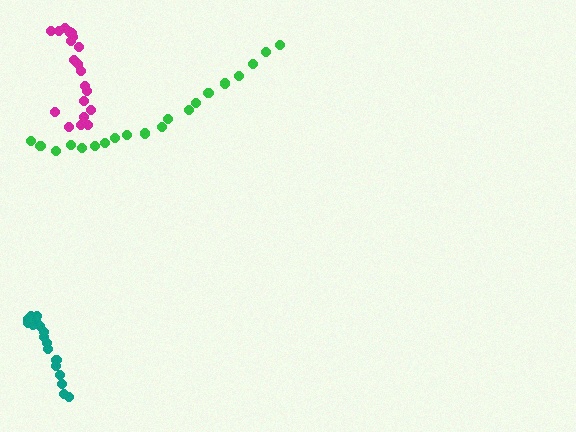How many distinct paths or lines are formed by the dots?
There are 3 distinct paths.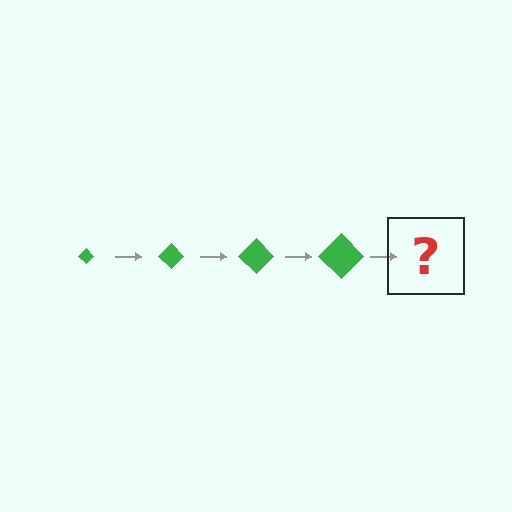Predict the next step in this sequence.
The next step is a green diamond, larger than the previous one.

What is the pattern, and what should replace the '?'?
The pattern is that the diamond gets progressively larger each step. The '?' should be a green diamond, larger than the previous one.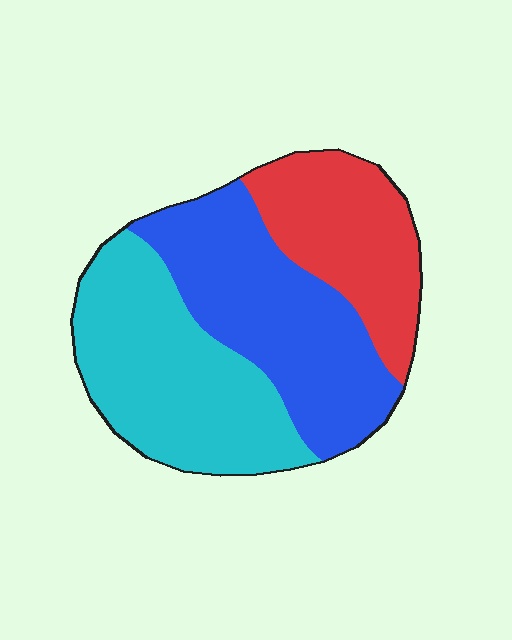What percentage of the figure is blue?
Blue covers about 35% of the figure.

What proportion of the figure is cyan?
Cyan covers roughly 40% of the figure.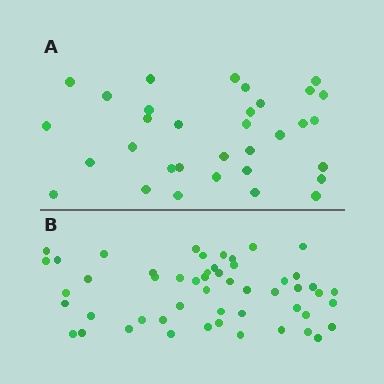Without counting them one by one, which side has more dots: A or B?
Region B (the bottom region) has more dots.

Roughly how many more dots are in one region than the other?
Region B has approximately 20 more dots than region A.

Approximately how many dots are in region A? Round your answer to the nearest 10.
About 30 dots. (The exact count is 33, which rounds to 30.)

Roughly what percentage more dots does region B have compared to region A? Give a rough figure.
About 60% more.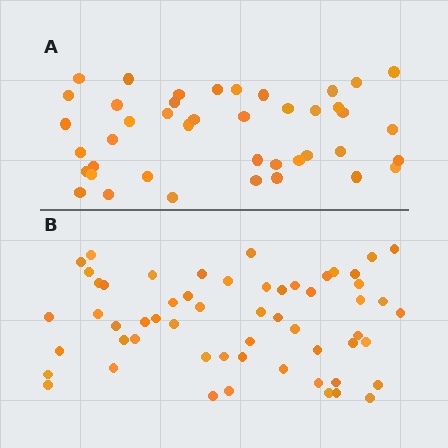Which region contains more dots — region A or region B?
Region B (the bottom region) has more dots.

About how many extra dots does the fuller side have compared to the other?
Region B has approximately 15 more dots than region A.